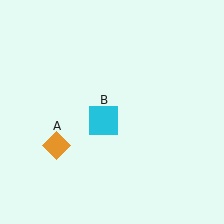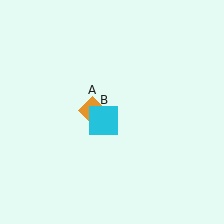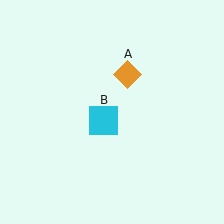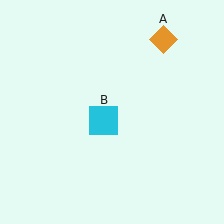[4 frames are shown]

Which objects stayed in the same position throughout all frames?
Cyan square (object B) remained stationary.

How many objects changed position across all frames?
1 object changed position: orange diamond (object A).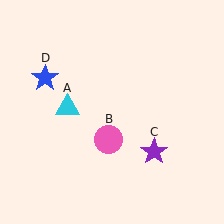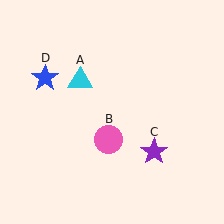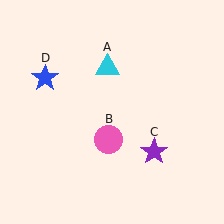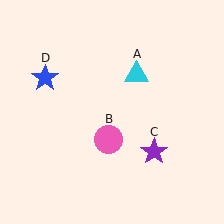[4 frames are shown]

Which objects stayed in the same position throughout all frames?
Pink circle (object B) and purple star (object C) and blue star (object D) remained stationary.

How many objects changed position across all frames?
1 object changed position: cyan triangle (object A).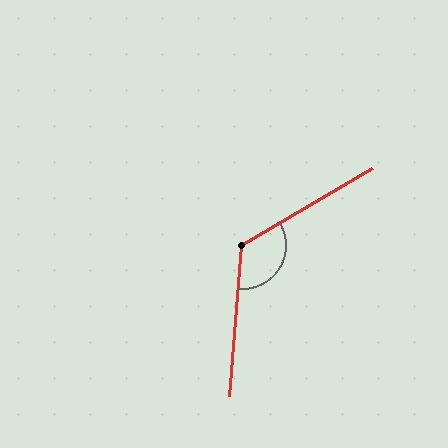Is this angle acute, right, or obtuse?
It is obtuse.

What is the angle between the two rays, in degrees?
Approximately 125 degrees.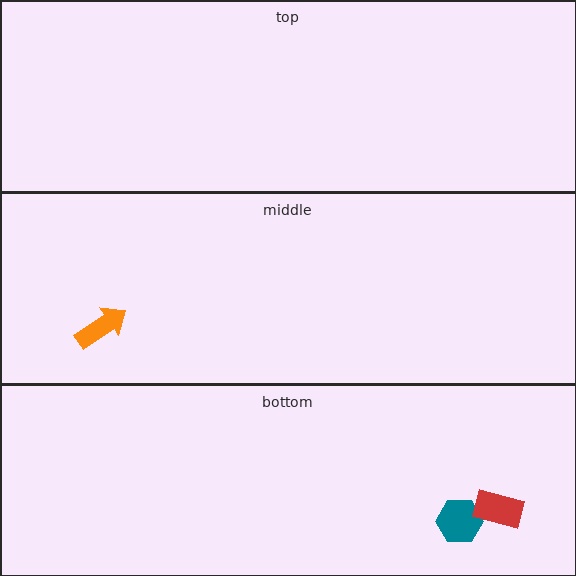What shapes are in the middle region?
The orange arrow.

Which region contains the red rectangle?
The bottom region.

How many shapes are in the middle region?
1.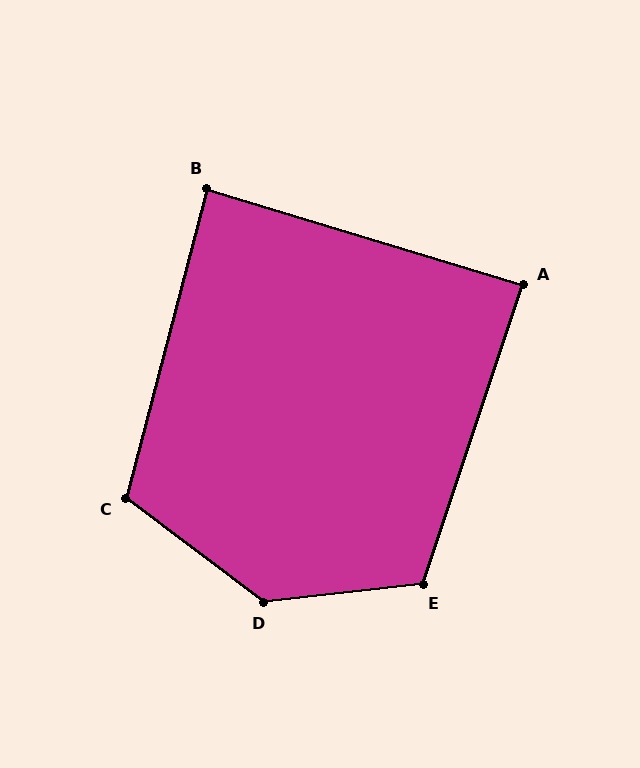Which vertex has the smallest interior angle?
B, at approximately 88 degrees.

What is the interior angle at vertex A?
Approximately 89 degrees (approximately right).